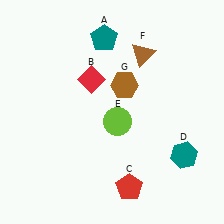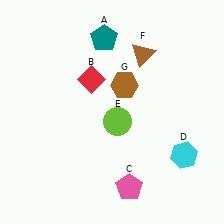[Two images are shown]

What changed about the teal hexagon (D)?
In Image 1, D is teal. In Image 2, it changed to cyan.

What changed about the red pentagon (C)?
In Image 1, C is red. In Image 2, it changed to pink.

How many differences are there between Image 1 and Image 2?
There are 2 differences between the two images.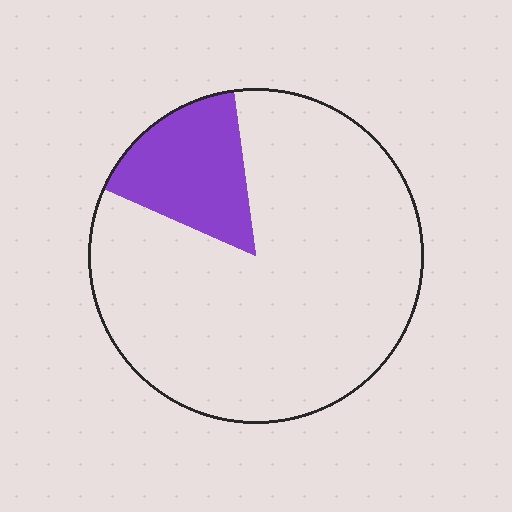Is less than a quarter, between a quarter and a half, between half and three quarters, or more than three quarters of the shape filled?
Less than a quarter.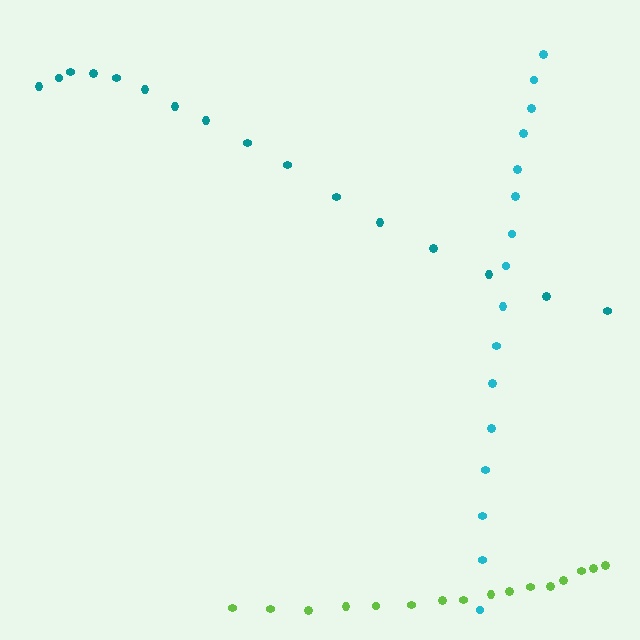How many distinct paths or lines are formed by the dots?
There are 3 distinct paths.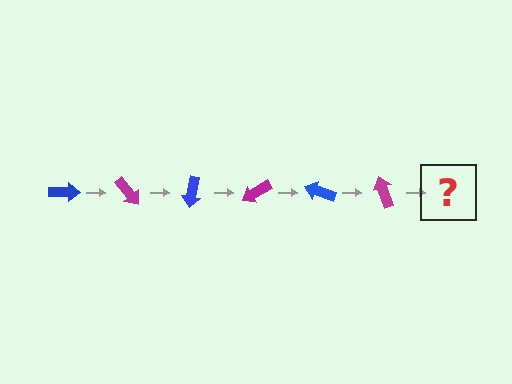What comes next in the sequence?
The next element should be a blue arrow, rotated 300 degrees from the start.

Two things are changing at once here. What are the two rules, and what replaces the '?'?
The two rules are that it rotates 50 degrees each step and the color cycles through blue and magenta. The '?' should be a blue arrow, rotated 300 degrees from the start.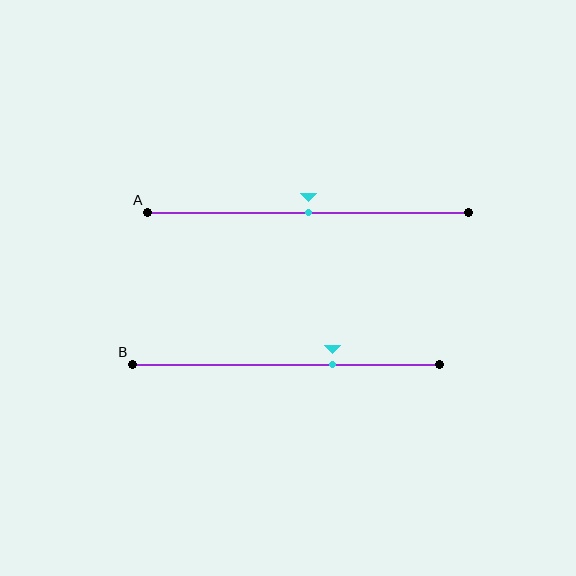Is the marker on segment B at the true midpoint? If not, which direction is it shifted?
No, the marker on segment B is shifted to the right by about 15% of the segment length.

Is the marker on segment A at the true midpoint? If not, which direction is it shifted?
Yes, the marker on segment A is at the true midpoint.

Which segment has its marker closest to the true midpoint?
Segment A has its marker closest to the true midpoint.